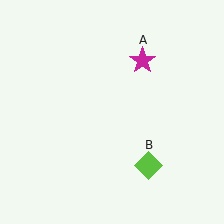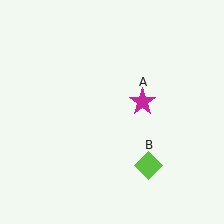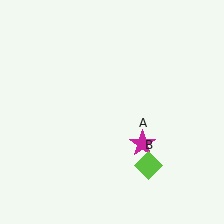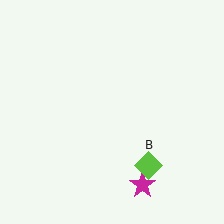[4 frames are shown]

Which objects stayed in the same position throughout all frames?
Lime diamond (object B) remained stationary.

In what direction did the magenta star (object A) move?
The magenta star (object A) moved down.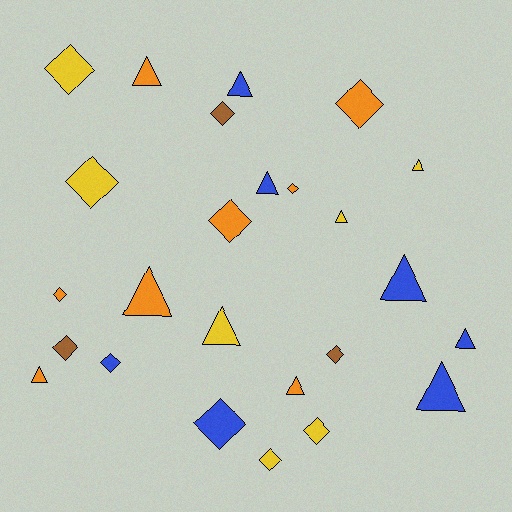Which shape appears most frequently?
Diamond, with 13 objects.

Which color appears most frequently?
Orange, with 8 objects.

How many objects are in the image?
There are 25 objects.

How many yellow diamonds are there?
There are 4 yellow diamonds.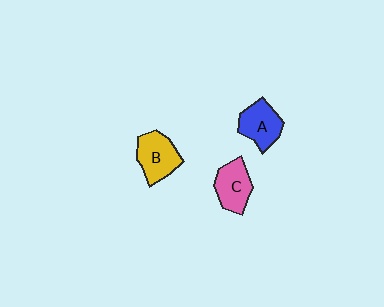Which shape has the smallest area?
Shape C (pink).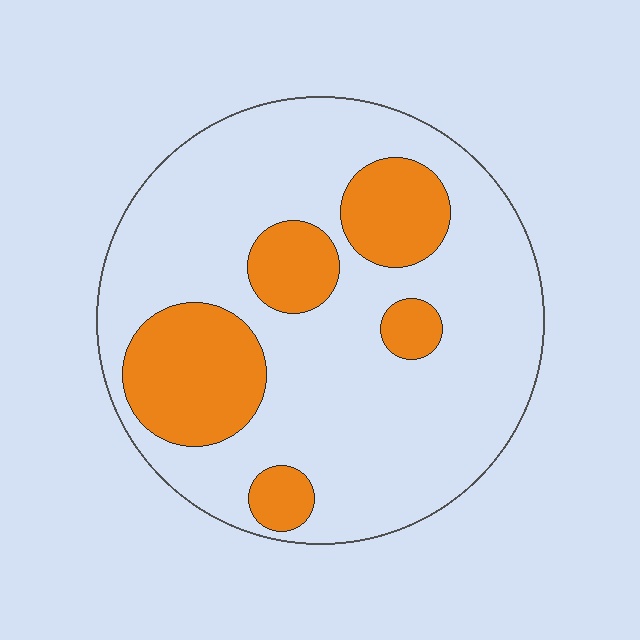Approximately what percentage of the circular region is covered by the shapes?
Approximately 25%.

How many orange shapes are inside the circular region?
5.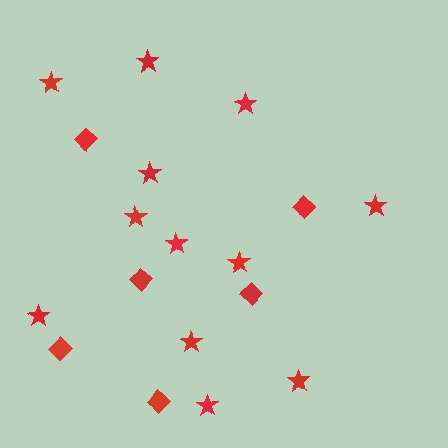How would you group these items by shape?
There are 2 groups: one group of diamonds (6) and one group of stars (12).